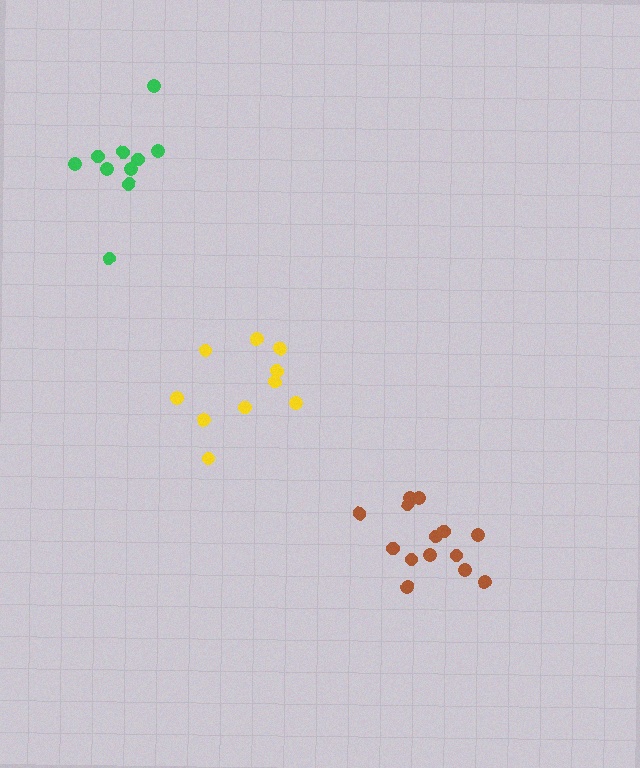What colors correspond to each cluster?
The clusters are colored: yellow, brown, green.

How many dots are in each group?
Group 1: 10 dots, Group 2: 14 dots, Group 3: 10 dots (34 total).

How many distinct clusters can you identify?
There are 3 distinct clusters.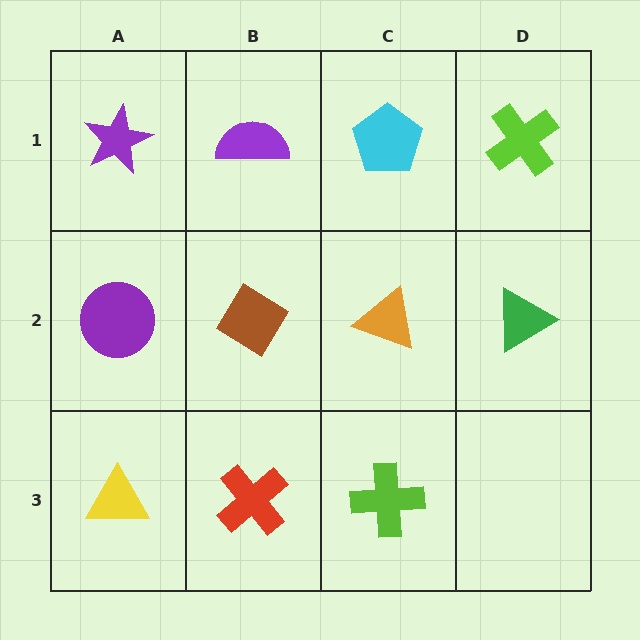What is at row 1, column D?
A lime cross.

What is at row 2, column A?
A purple circle.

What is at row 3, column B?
A red cross.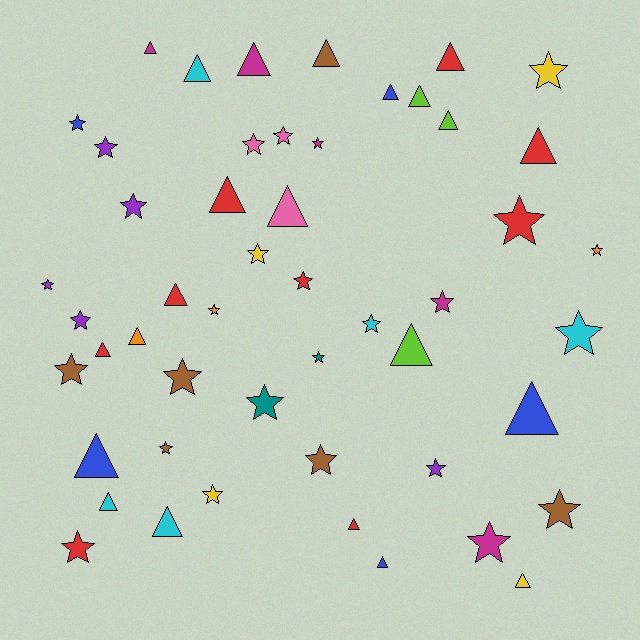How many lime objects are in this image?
There are 3 lime objects.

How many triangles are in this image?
There are 22 triangles.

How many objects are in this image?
There are 50 objects.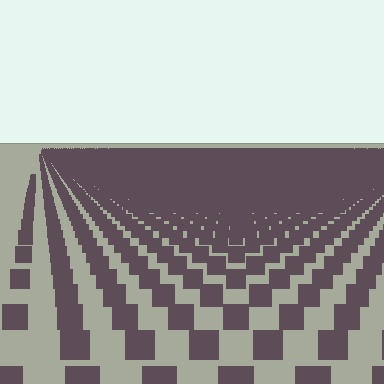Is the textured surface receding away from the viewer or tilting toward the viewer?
The surface is receding away from the viewer. Texture elements get smaller and denser toward the top.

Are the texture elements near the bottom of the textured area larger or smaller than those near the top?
Larger. Near the bottom, elements are closer to the viewer and appear at a bigger on-screen size.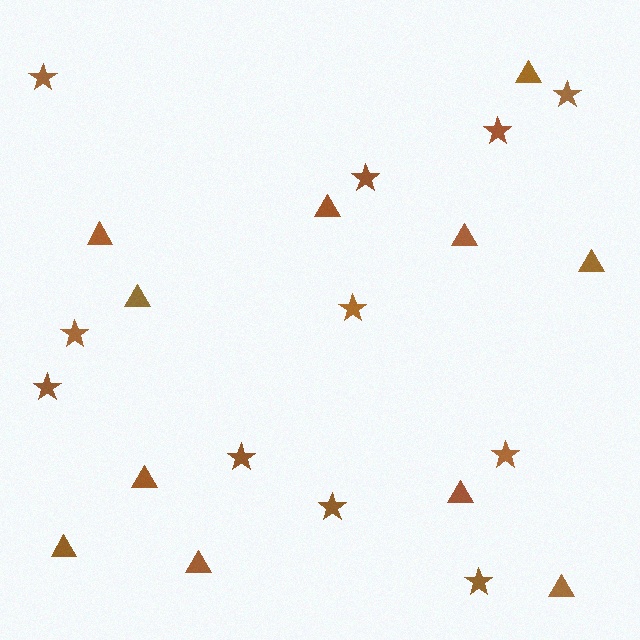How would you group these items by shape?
There are 2 groups: one group of triangles (11) and one group of stars (11).